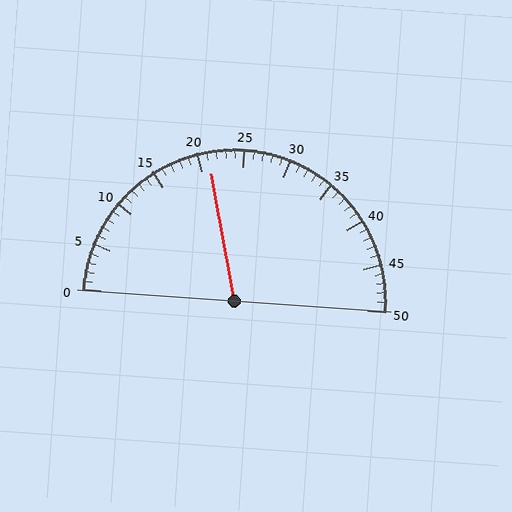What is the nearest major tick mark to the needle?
The nearest major tick mark is 20.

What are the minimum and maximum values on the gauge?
The gauge ranges from 0 to 50.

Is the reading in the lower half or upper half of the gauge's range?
The reading is in the lower half of the range (0 to 50).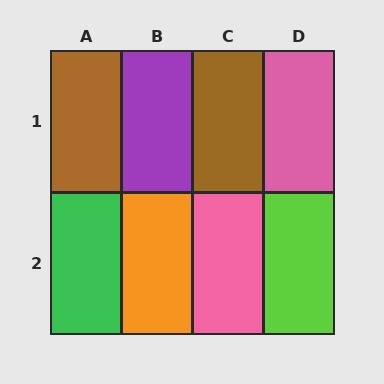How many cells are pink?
2 cells are pink.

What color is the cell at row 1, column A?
Brown.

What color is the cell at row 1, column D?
Pink.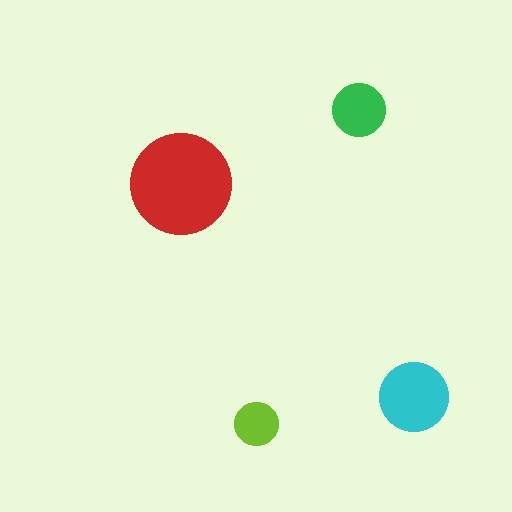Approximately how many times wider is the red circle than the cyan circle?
About 1.5 times wider.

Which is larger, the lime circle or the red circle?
The red one.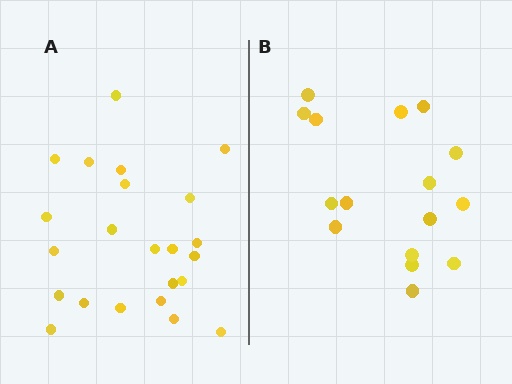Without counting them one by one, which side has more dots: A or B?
Region A (the left region) has more dots.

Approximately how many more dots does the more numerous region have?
Region A has roughly 8 or so more dots than region B.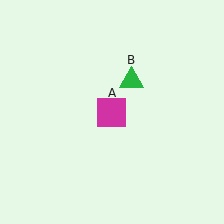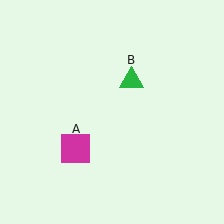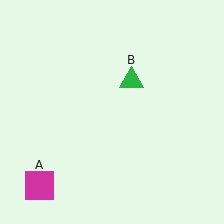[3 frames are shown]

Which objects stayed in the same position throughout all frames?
Green triangle (object B) remained stationary.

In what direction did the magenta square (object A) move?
The magenta square (object A) moved down and to the left.